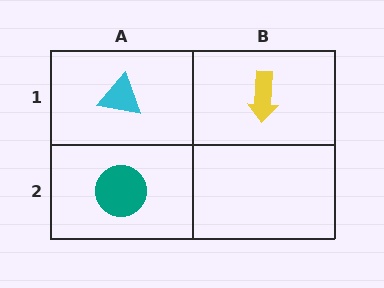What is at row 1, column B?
A yellow arrow.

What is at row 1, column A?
A cyan triangle.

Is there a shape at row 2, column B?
No, that cell is empty.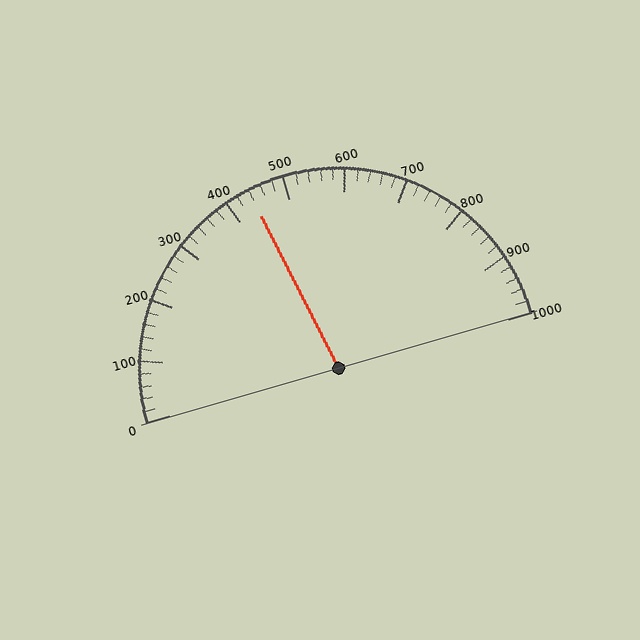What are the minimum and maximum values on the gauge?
The gauge ranges from 0 to 1000.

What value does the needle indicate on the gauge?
The needle indicates approximately 440.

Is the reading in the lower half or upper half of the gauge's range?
The reading is in the lower half of the range (0 to 1000).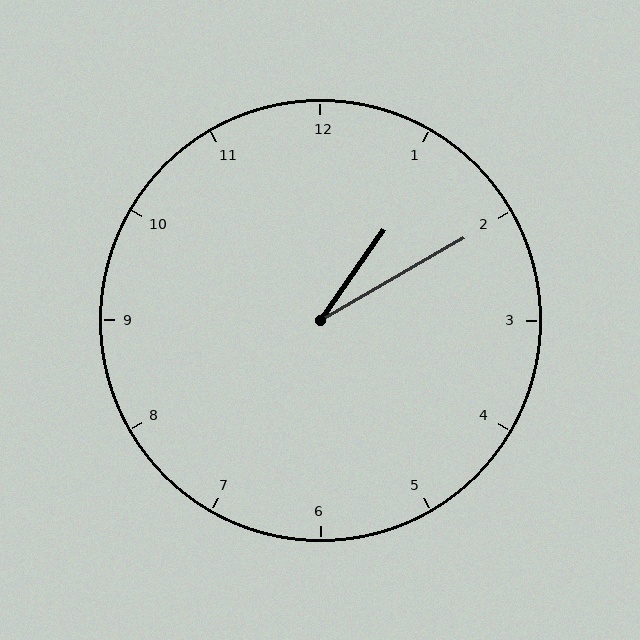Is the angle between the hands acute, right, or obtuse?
It is acute.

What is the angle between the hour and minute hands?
Approximately 25 degrees.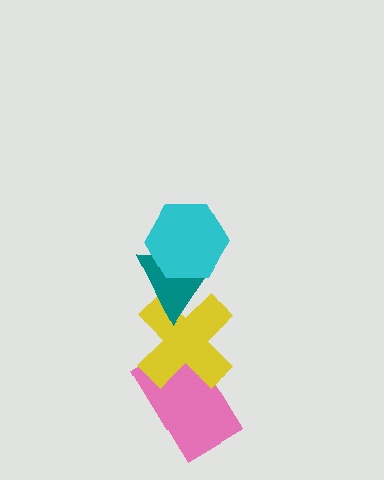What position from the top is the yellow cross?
The yellow cross is 3rd from the top.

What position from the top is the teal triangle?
The teal triangle is 2nd from the top.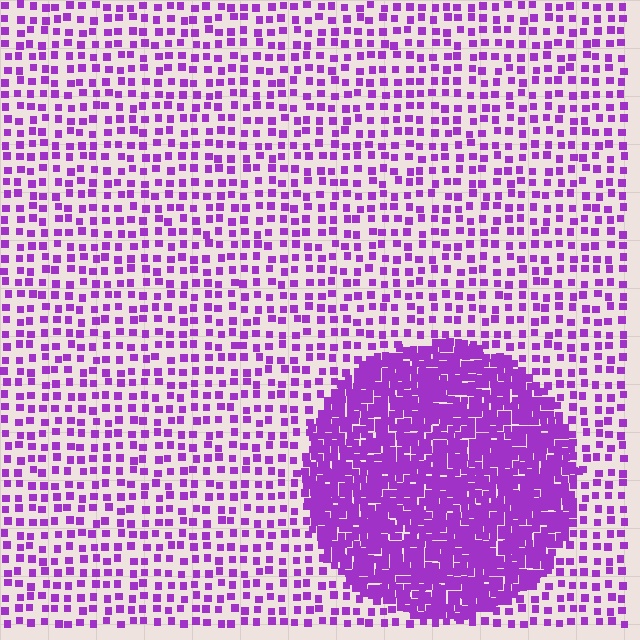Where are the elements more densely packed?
The elements are more densely packed inside the circle boundary.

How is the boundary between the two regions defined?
The boundary is defined by a change in element density (approximately 3.0x ratio). All elements are the same color, size, and shape.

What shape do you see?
I see a circle.